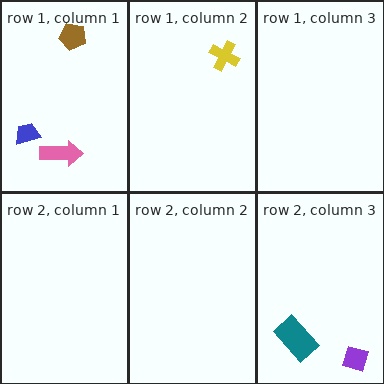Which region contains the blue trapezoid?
The row 1, column 1 region.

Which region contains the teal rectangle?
The row 2, column 3 region.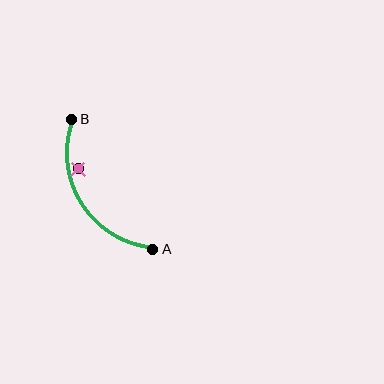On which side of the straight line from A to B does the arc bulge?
The arc bulges to the left of the straight line connecting A and B.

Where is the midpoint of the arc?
The arc midpoint is the point on the curve farthest from the straight line joining A and B. It sits to the left of that line.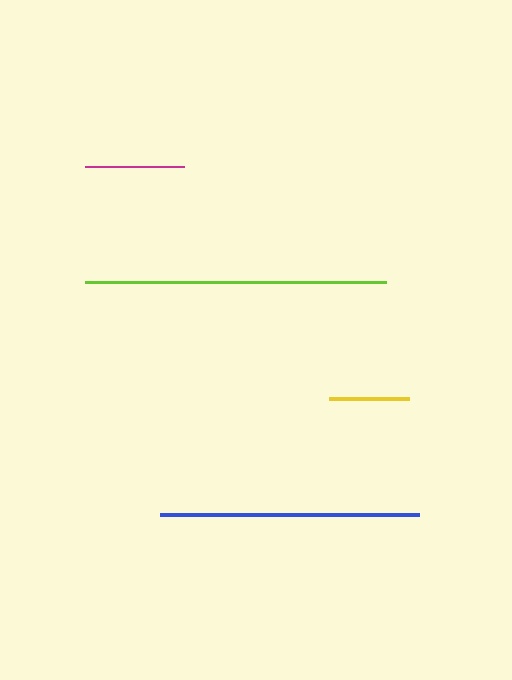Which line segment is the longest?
The lime line is the longest at approximately 302 pixels.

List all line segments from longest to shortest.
From longest to shortest: lime, blue, magenta, yellow.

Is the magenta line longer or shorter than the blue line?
The blue line is longer than the magenta line.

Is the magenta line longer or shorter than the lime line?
The lime line is longer than the magenta line.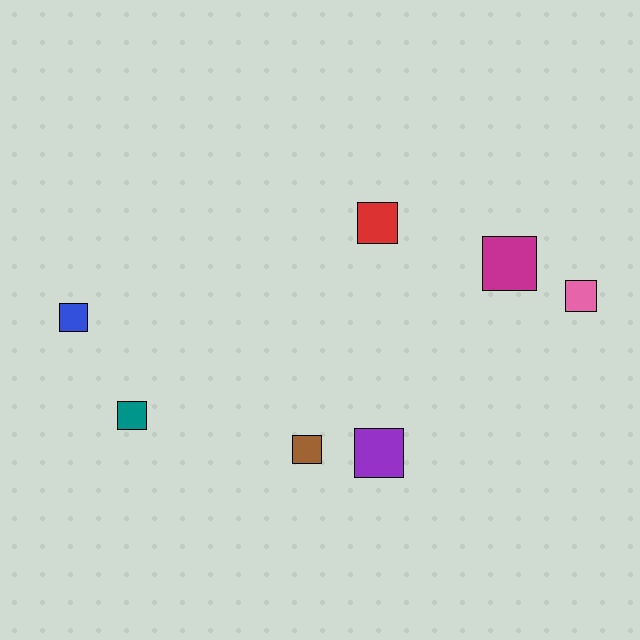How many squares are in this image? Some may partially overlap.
There are 7 squares.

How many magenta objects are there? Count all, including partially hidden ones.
There is 1 magenta object.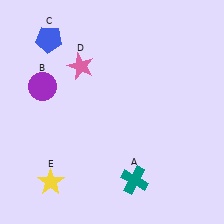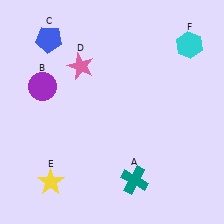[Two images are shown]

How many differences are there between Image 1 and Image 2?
There is 1 difference between the two images.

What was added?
A cyan hexagon (F) was added in Image 2.